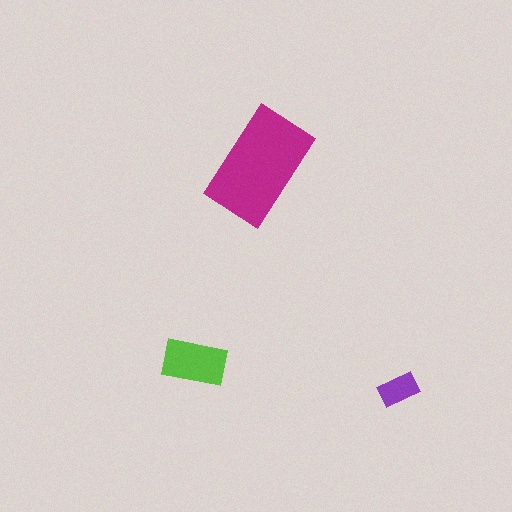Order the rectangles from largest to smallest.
the magenta one, the lime one, the purple one.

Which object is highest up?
The magenta rectangle is topmost.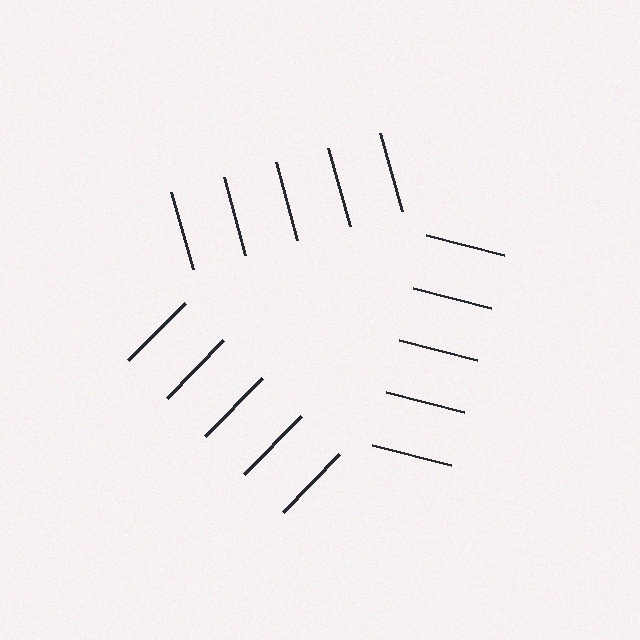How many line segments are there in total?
15 — 5 along each of the 3 edges.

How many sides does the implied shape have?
3 sides — the line-ends trace a triangle.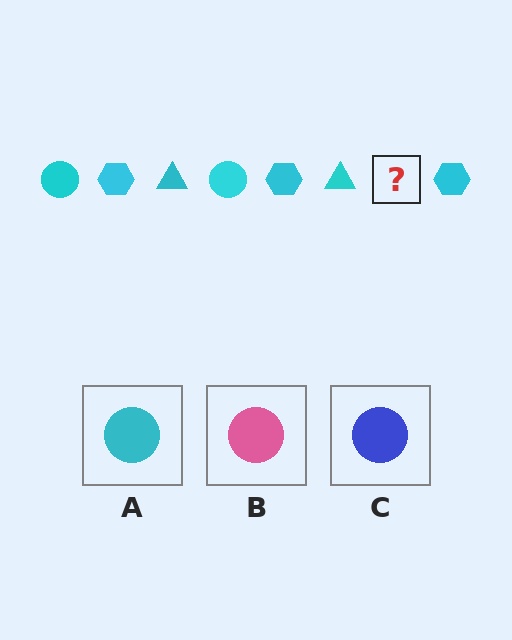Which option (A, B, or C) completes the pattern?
A.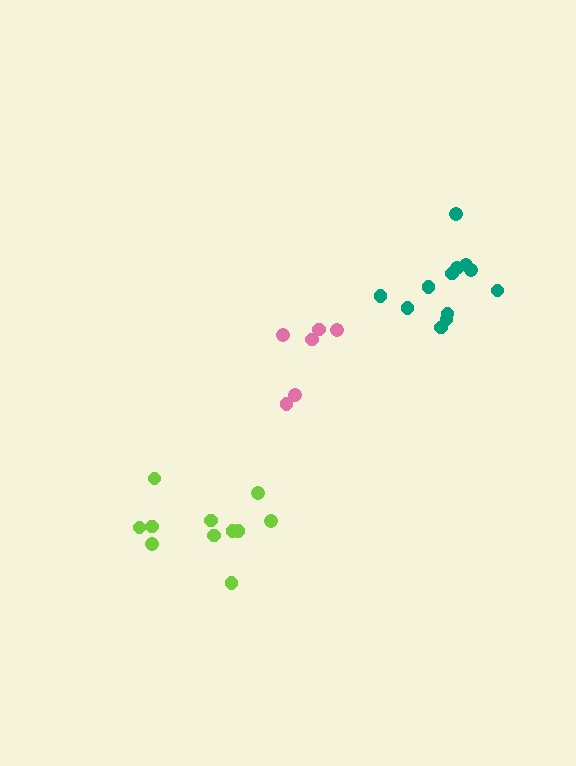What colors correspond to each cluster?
The clusters are colored: teal, lime, pink.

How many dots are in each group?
Group 1: 12 dots, Group 2: 11 dots, Group 3: 6 dots (29 total).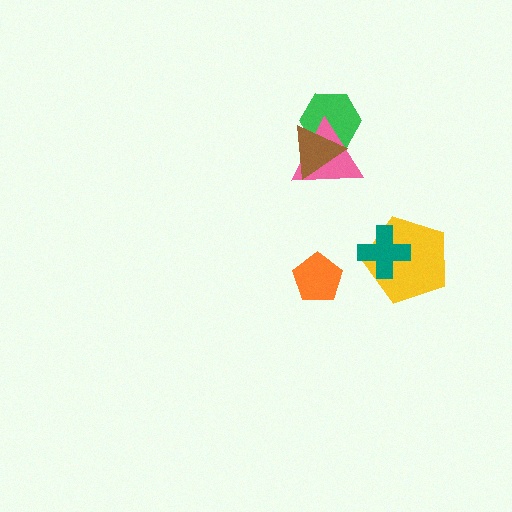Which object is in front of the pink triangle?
The brown triangle is in front of the pink triangle.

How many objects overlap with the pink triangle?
2 objects overlap with the pink triangle.